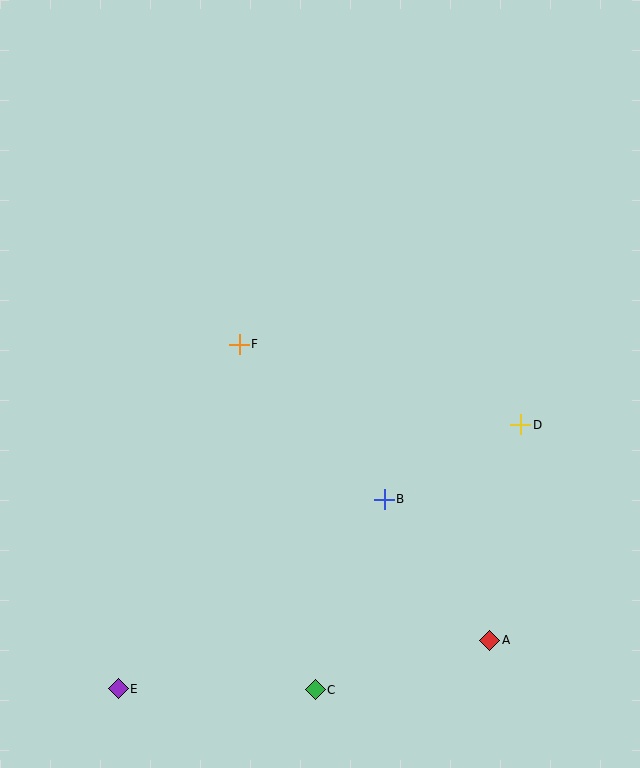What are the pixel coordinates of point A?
Point A is at (490, 640).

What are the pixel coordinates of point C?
Point C is at (315, 690).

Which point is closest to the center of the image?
Point F at (239, 344) is closest to the center.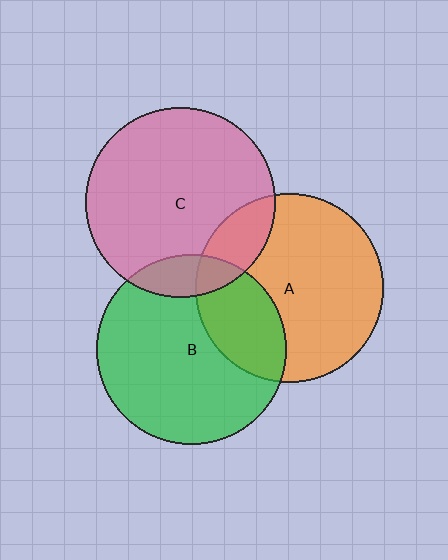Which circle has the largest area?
Circle C (pink).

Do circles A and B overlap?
Yes.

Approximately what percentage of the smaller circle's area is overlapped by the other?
Approximately 30%.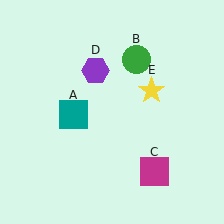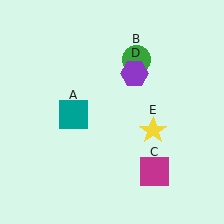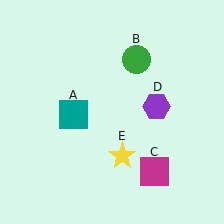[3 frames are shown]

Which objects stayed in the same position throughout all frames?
Teal square (object A) and green circle (object B) and magenta square (object C) remained stationary.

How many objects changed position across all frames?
2 objects changed position: purple hexagon (object D), yellow star (object E).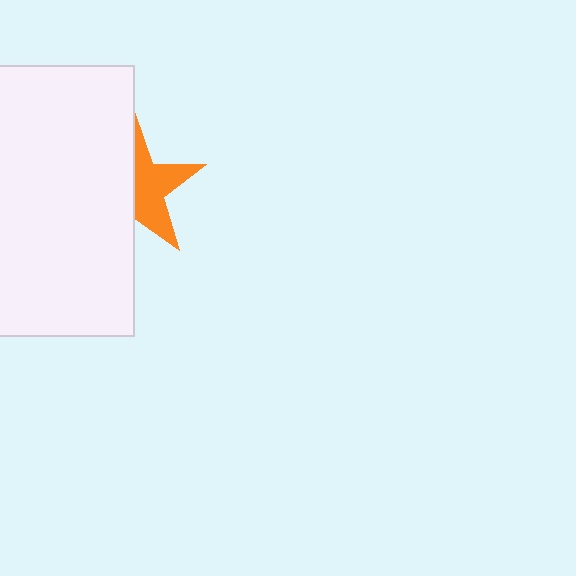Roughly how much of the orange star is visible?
About half of it is visible (roughly 48%).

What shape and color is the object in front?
The object in front is a white rectangle.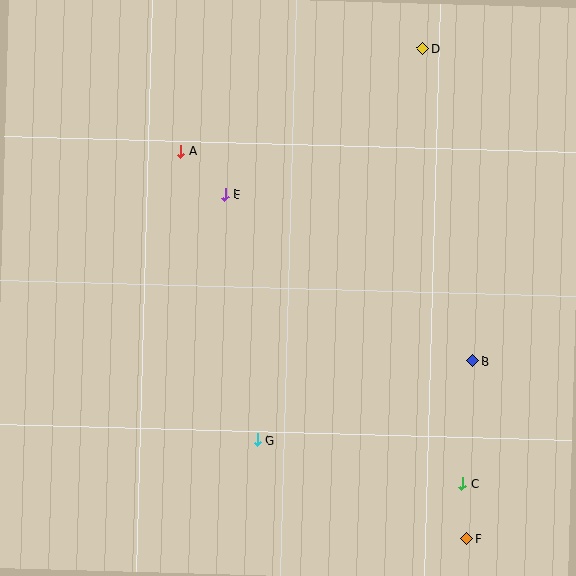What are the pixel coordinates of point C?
Point C is at (462, 484).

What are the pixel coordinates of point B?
Point B is at (473, 361).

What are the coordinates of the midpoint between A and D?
The midpoint between A and D is at (302, 100).